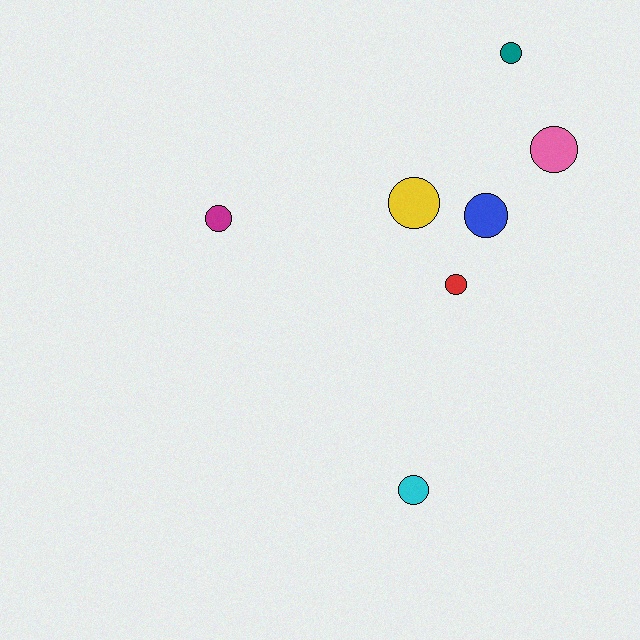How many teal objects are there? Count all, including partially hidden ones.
There is 1 teal object.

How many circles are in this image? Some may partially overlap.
There are 7 circles.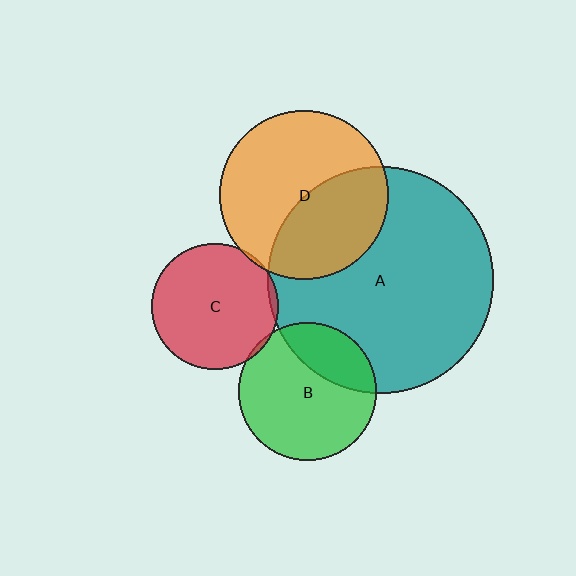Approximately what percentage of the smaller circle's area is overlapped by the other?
Approximately 25%.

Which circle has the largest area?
Circle A (teal).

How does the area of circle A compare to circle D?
Approximately 1.8 times.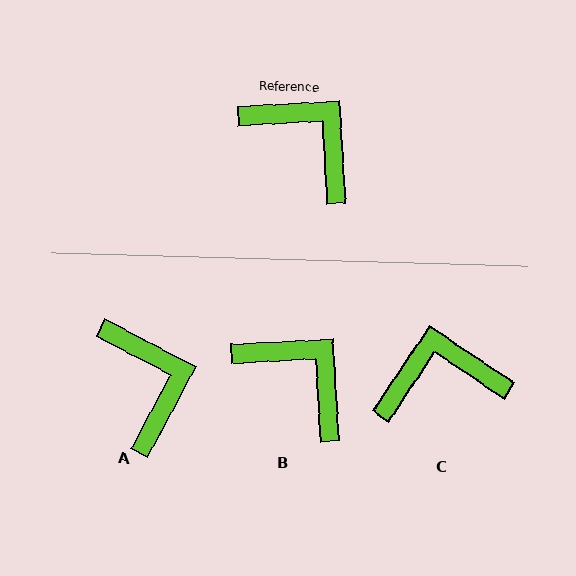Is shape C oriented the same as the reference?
No, it is off by about 53 degrees.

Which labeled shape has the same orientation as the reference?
B.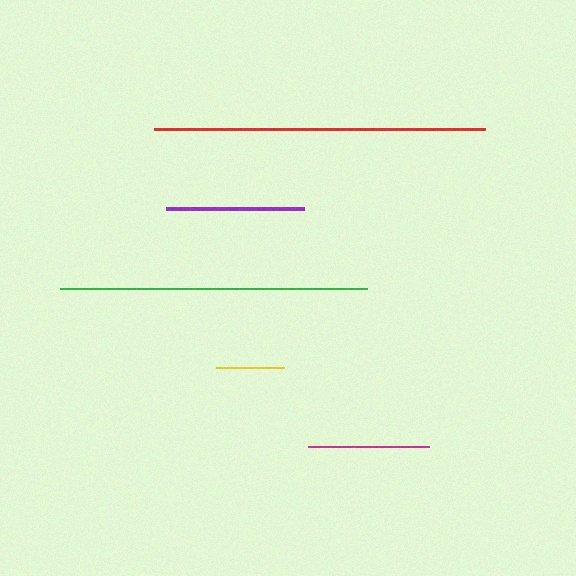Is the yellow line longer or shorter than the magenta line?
The magenta line is longer than the yellow line.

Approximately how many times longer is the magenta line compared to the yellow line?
The magenta line is approximately 1.8 times the length of the yellow line.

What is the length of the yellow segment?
The yellow segment is approximately 67 pixels long.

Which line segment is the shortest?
The yellow line is the shortest at approximately 67 pixels.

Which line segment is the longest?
The red line is the longest at approximately 331 pixels.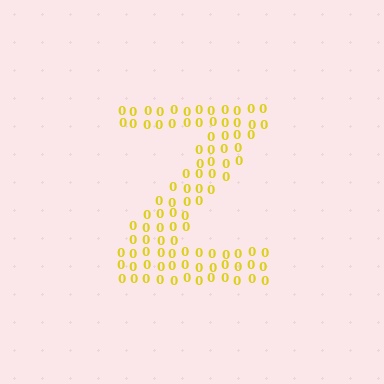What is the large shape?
The large shape is the letter Z.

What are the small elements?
The small elements are digit 0's.